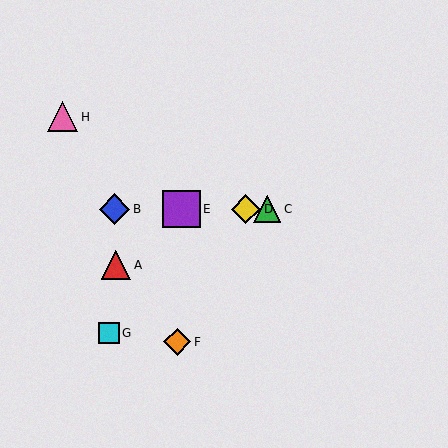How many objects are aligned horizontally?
4 objects (B, C, D, E) are aligned horizontally.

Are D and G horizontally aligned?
No, D is at y≈209 and G is at y≈333.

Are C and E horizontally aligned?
Yes, both are at y≈209.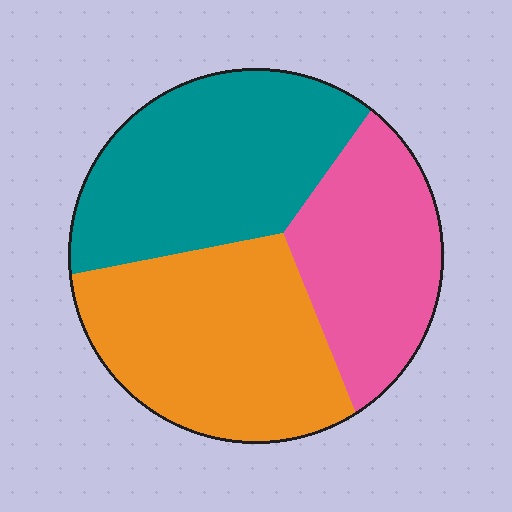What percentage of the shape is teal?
Teal takes up about three eighths (3/8) of the shape.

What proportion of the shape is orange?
Orange takes up about three eighths (3/8) of the shape.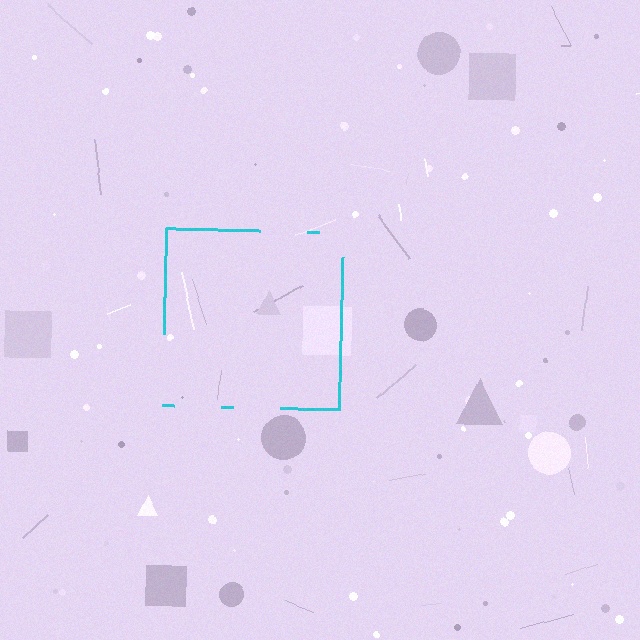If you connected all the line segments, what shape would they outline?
They would outline a square.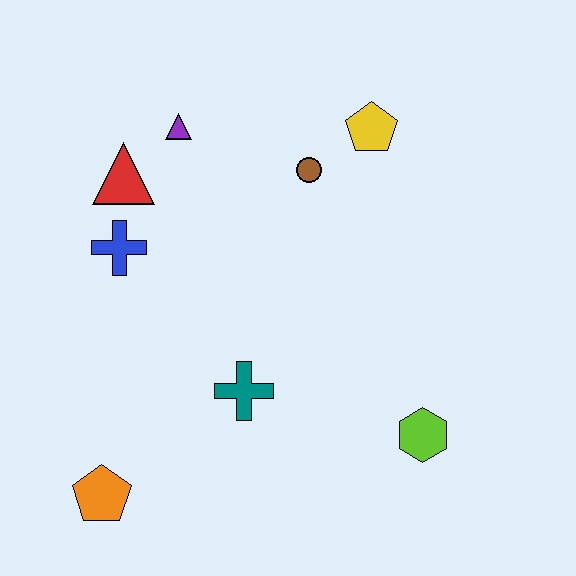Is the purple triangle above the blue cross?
Yes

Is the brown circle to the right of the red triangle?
Yes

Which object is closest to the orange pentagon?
The teal cross is closest to the orange pentagon.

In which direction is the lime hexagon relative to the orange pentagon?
The lime hexagon is to the right of the orange pentagon.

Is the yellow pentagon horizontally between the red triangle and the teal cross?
No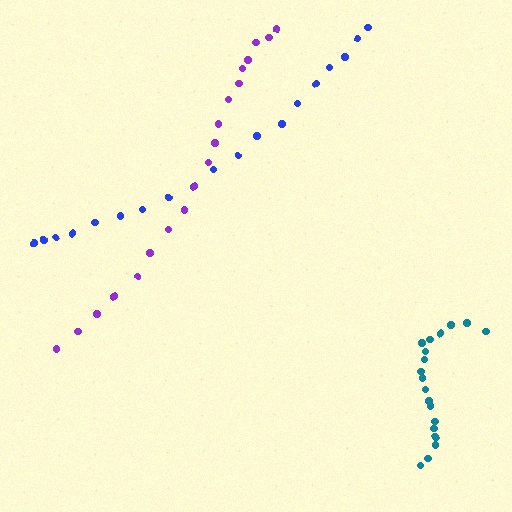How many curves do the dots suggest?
There are 3 distinct paths.